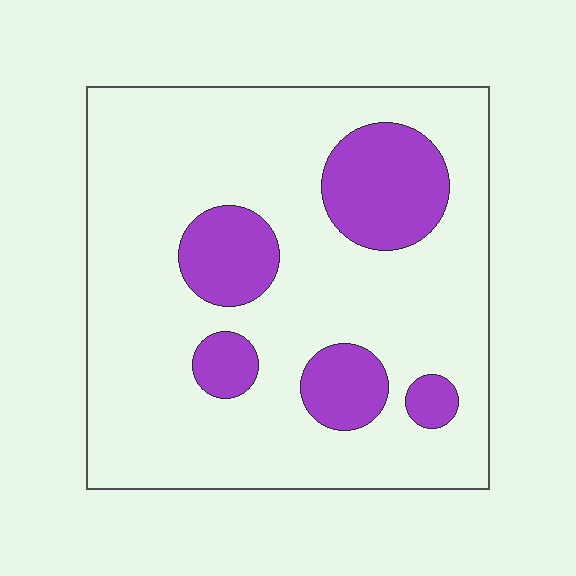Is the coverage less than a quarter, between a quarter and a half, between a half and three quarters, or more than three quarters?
Less than a quarter.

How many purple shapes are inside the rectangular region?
5.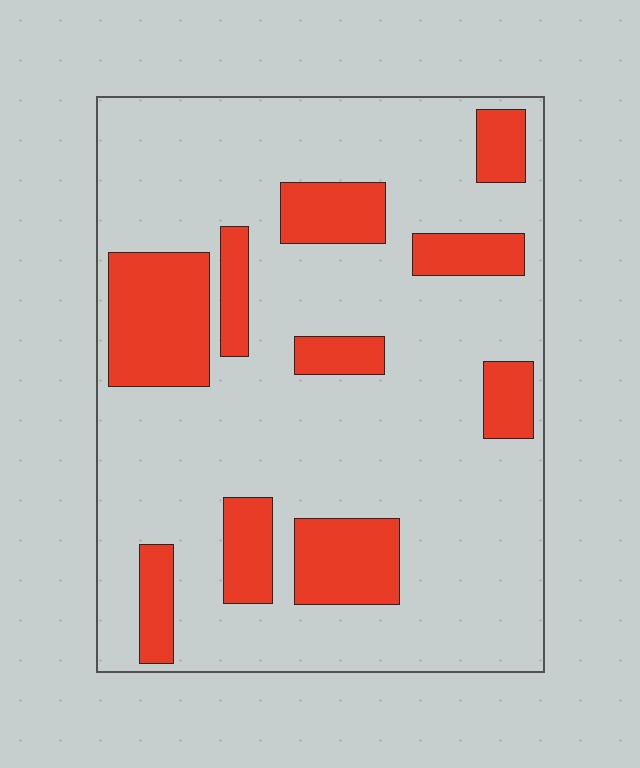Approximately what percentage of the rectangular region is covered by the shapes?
Approximately 25%.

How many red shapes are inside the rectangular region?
10.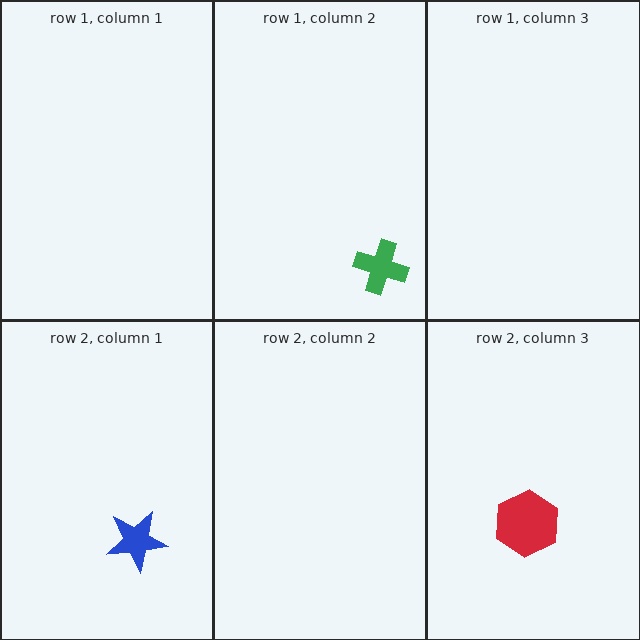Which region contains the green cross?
The row 1, column 2 region.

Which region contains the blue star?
The row 2, column 1 region.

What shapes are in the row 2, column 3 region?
The red hexagon.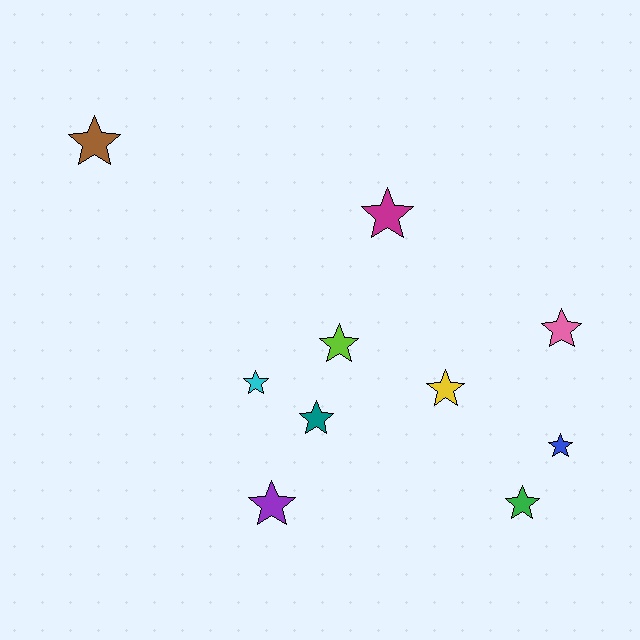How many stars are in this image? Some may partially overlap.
There are 10 stars.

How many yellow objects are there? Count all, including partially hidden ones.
There is 1 yellow object.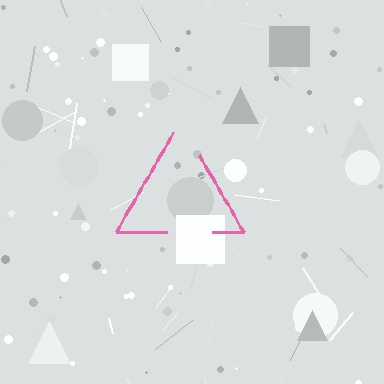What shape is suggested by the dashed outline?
The dashed outline suggests a triangle.